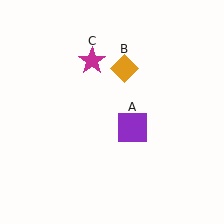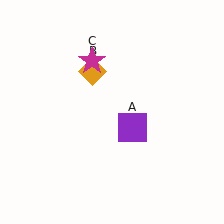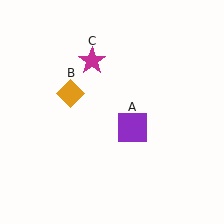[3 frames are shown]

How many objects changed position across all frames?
1 object changed position: orange diamond (object B).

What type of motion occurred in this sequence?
The orange diamond (object B) rotated counterclockwise around the center of the scene.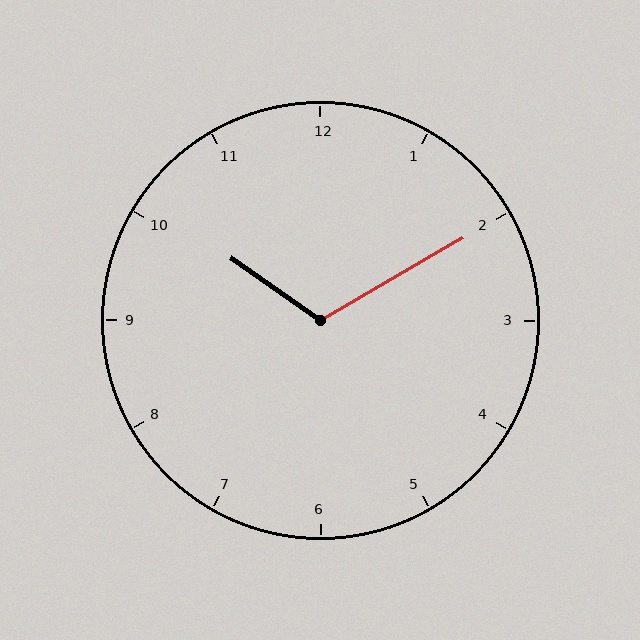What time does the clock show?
10:10.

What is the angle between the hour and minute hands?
Approximately 115 degrees.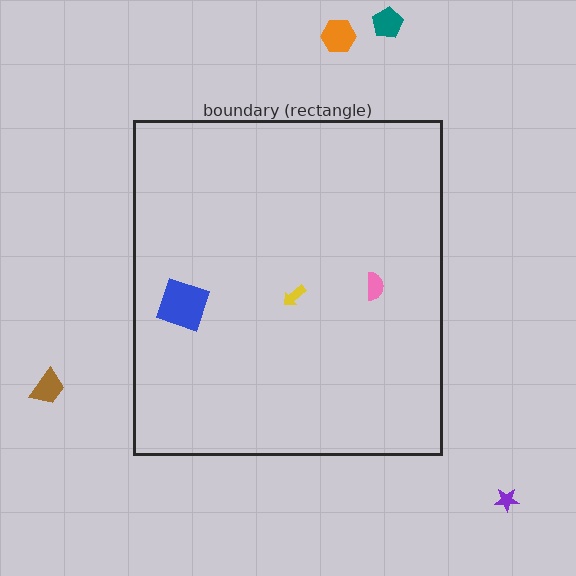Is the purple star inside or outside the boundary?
Outside.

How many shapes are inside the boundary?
3 inside, 4 outside.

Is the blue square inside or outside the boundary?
Inside.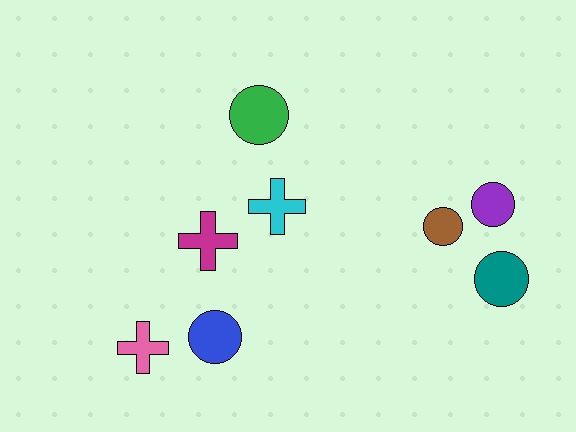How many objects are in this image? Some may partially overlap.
There are 8 objects.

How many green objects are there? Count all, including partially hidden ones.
There is 1 green object.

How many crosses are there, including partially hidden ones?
There are 3 crosses.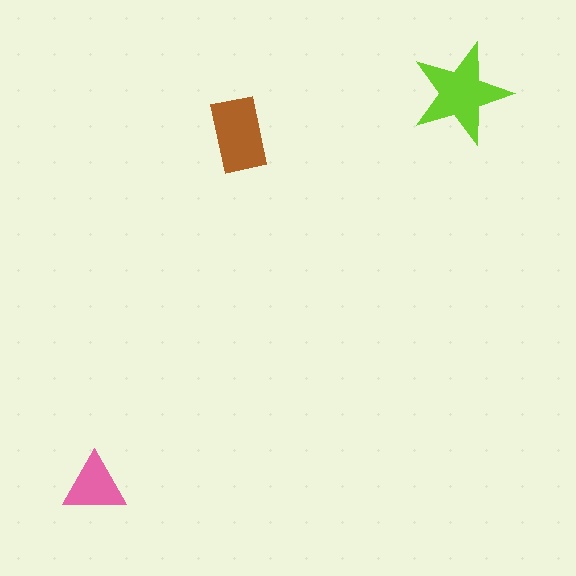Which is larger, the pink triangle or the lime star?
The lime star.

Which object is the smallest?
The pink triangle.